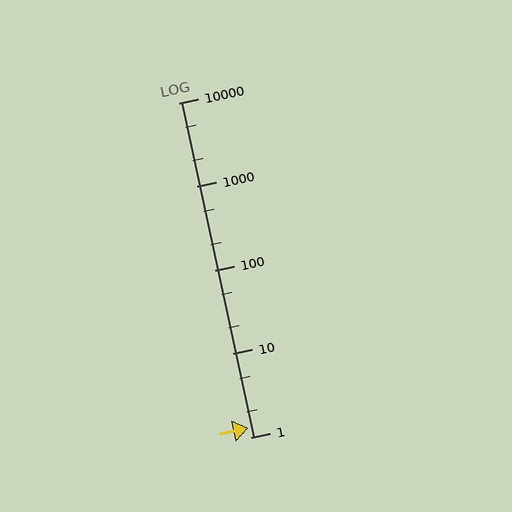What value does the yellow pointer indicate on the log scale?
The pointer indicates approximately 1.3.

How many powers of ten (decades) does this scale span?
The scale spans 4 decades, from 1 to 10000.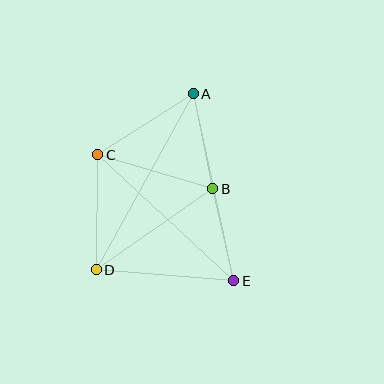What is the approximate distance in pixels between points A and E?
The distance between A and E is approximately 191 pixels.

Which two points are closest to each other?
Points B and E are closest to each other.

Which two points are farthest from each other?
Points A and D are farthest from each other.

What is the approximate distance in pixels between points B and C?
The distance between B and C is approximately 120 pixels.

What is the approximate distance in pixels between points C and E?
The distance between C and E is approximately 185 pixels.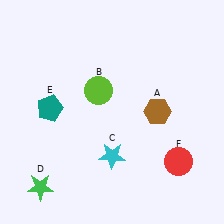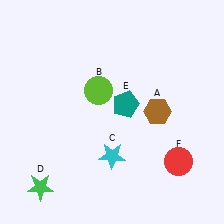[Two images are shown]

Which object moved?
The teal pentagon (E) moved right.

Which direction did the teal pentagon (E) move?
The teal pentagon (E) moved right.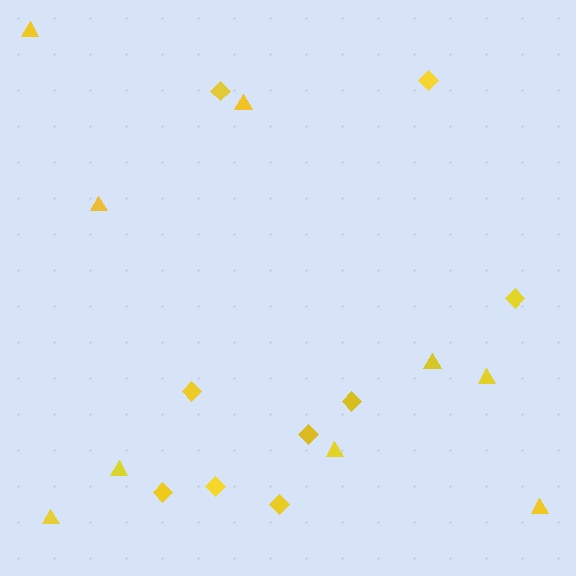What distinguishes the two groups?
There are 2 groups: one group of triangles (9) and one group of diamonds (9).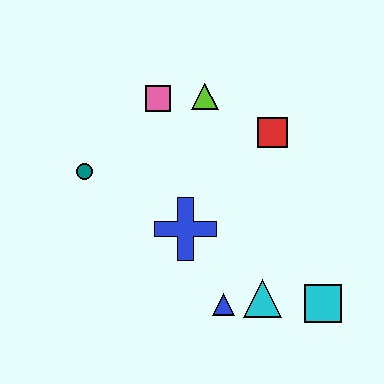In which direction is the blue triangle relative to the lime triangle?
The blue triangle is below the lime triangle.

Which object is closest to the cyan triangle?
The blue triangle is closest to the cyan triangle.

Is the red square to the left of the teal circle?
No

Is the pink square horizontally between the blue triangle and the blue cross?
No